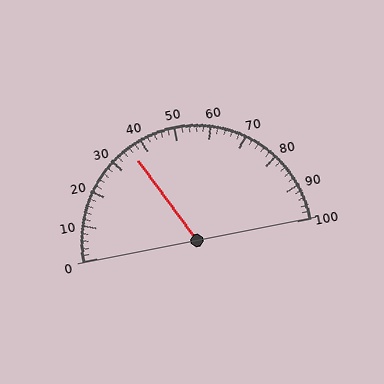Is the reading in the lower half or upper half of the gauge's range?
The reading is in the lower half of the range (0 to 100).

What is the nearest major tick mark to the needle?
The nearest major tick mark is 40.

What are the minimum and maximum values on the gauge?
The gauge ranges from 0 to 100.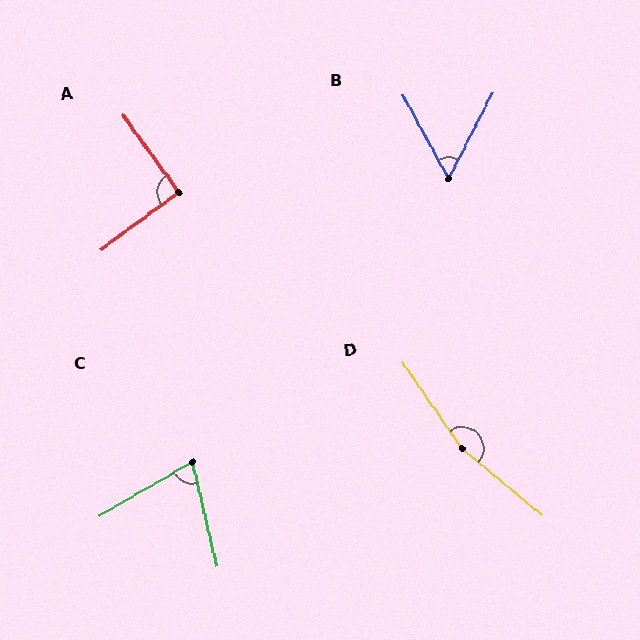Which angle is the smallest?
B, at approximately 56 degrees.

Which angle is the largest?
D, at approximately 164 degrees.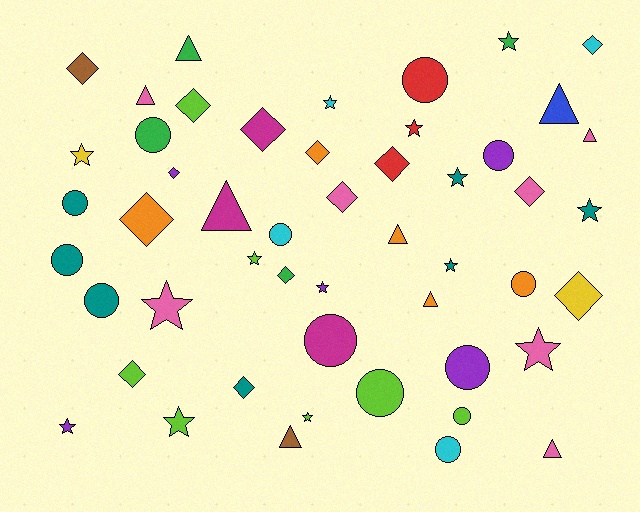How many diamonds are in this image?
There are 14 diamonds.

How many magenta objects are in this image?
There are 3 magenta objects.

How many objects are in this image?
There are 50 objects.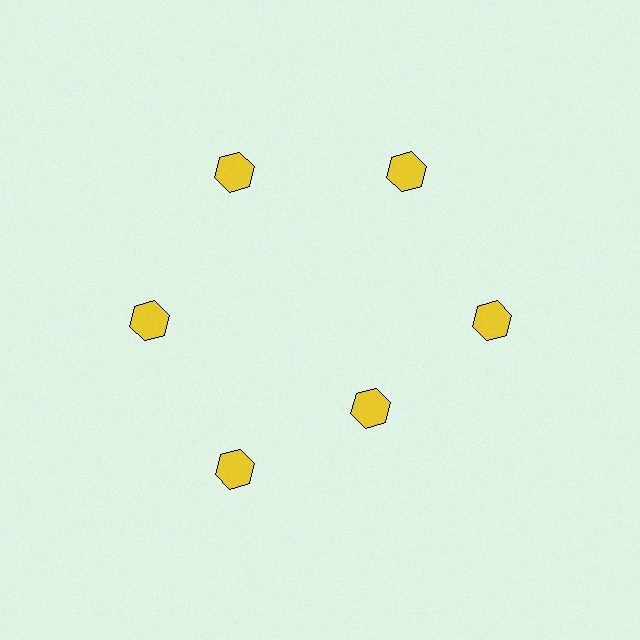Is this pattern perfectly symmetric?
No. The 6 yellow hexagons are arranged in a ring, but one element near the 5 o'clock position is pulled inward toward the center, breaking the 6-fold rotational symmetry.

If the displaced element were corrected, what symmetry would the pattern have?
It would have 6-fold rotational symmetry — the pattern would map onto itself every 60 degrees.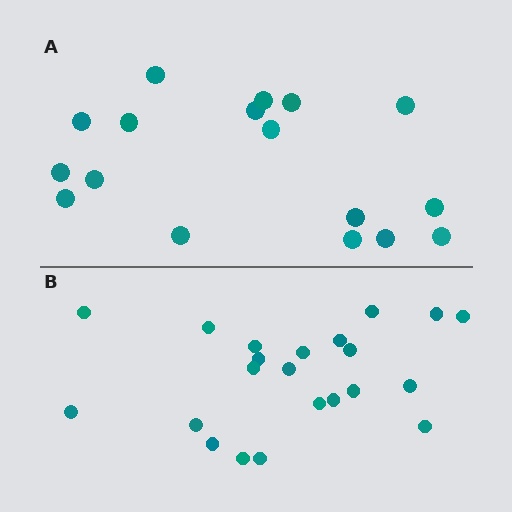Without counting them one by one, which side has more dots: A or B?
Region B (the bottom region) has more dots.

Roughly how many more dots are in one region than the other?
Region B has about 5 more dots than region A.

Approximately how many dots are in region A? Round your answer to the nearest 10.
About 20 dots. (The exact count is 17, which rounds to 20.)